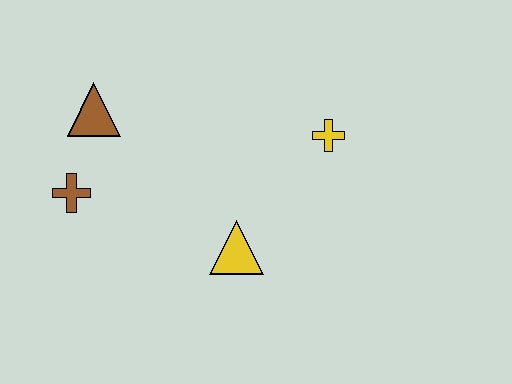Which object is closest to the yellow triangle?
The yellow cross is closest to the yellow triangle.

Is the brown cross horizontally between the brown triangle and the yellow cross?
No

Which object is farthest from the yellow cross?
The brown cross is farthest from the yellow cross.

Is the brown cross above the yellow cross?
No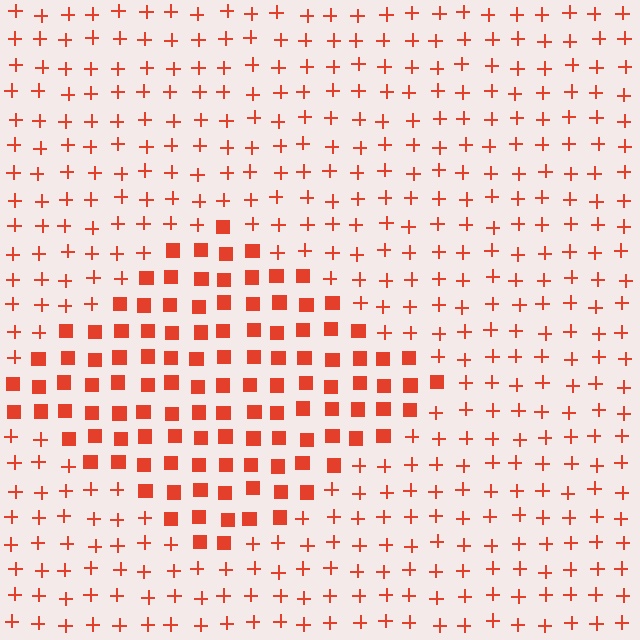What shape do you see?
I see a diamond.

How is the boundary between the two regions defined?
The boundary is defined by a change in element shape: squares inside vs. plus signs outside. All elements share the same color and spacing.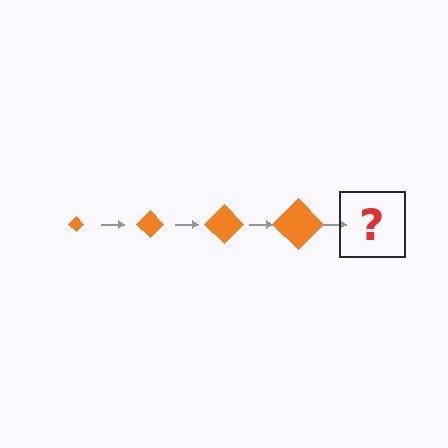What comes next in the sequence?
The next element should be an orange diamond, larger than the previous one.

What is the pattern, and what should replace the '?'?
The pattern is that the diamond gets progressively larger each step. The '?' should be an orange diamond, larger than the previous one.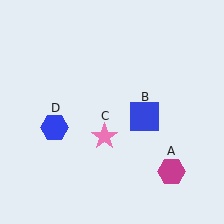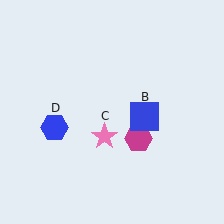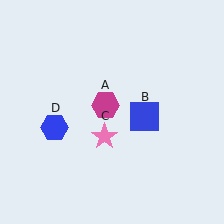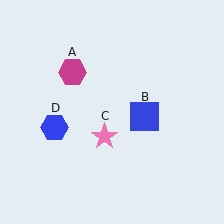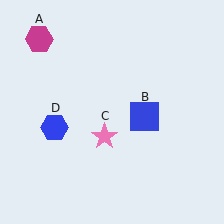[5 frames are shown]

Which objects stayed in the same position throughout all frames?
Blue square (object B) and pink star (object C) and blue hexagon (object D) remained stationary.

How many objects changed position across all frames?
1 object changed position: magenta hexagon (object A).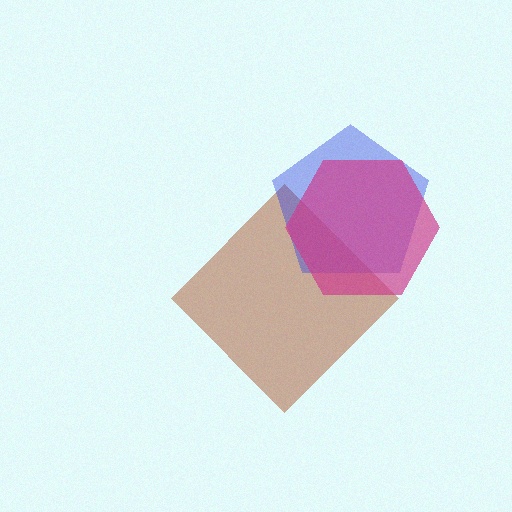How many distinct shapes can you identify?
There are 3 distinct shapes: a brown diamond, a blue pentagon, a magenta hexagon.